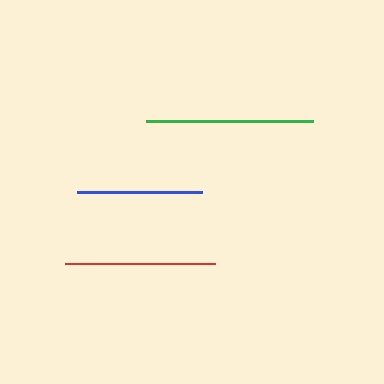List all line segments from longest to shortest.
From longest to shortest: green, red, blue.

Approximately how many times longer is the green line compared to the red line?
The green line is approximately 1.1 times the length of the red line.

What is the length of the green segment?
The green segment is approximately 167 pixels long.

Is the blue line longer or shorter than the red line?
The red line is longer than the blue line.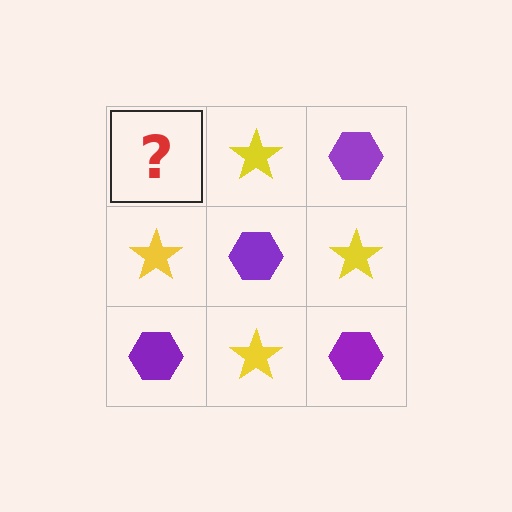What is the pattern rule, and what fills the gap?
The rule is that it alternates purple hexagon and yellow star in a checkerboard pattern. The gap should be filled with a purple hexagon.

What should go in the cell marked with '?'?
The missing cell should contain a purple hexagon.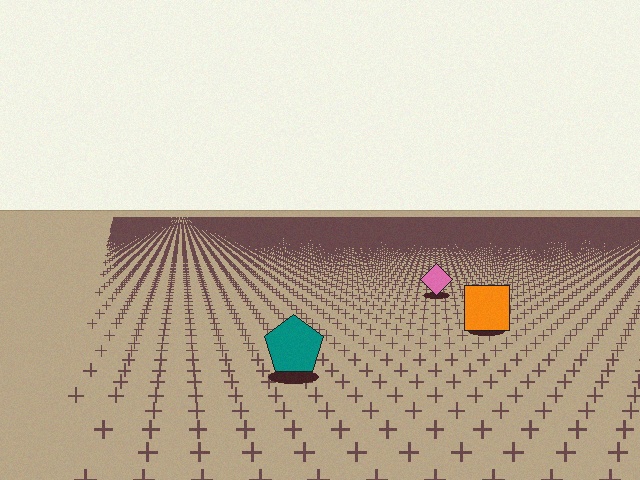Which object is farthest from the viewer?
The pink diamond is farthest from the viewer. It appears smaller and the ground texture around it is denser.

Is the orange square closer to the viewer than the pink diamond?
Yes. The orange square is closer — you can tell from the texture gradient: the ground texture is coarser near it.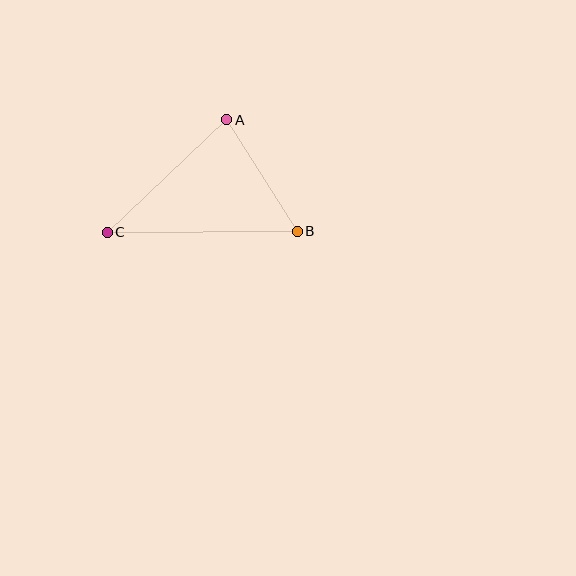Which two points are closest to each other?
Points A and B are closest to each other.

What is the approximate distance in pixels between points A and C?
The distance between A and C is approximately 164 pixels.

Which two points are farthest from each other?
Points B and C are farthest from each other.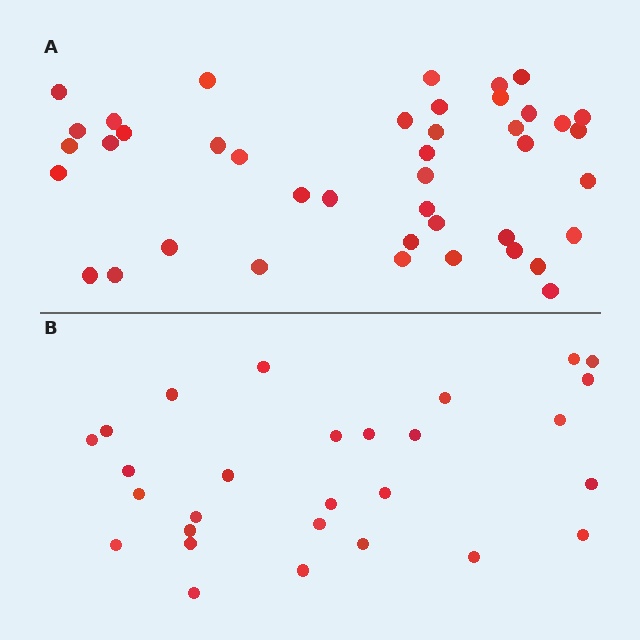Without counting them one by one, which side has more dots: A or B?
Region A (the top region) has more dots.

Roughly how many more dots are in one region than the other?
Region A has approximately 15 more dots than region B.